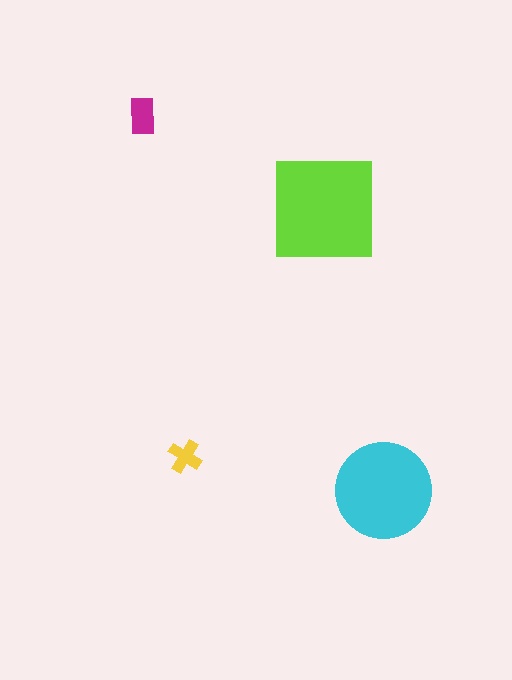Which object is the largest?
The lime square.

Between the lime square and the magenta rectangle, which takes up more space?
The lime square.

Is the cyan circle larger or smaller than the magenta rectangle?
Larger.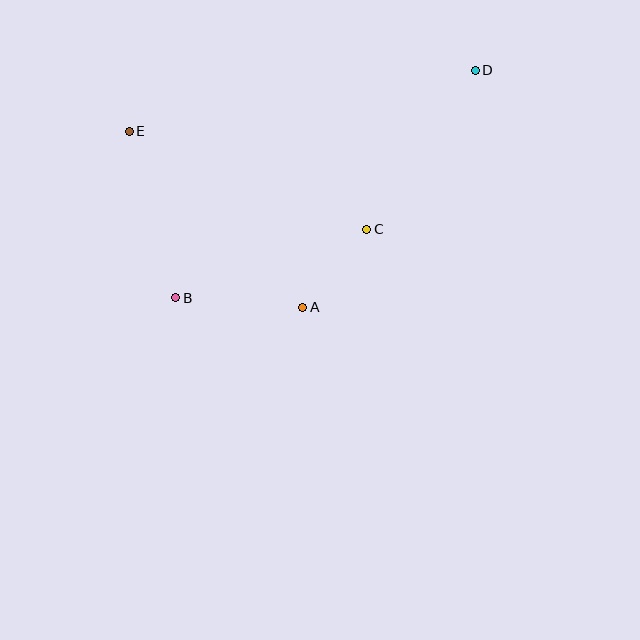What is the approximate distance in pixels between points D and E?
The distance between D and E is approximately 352 pixels.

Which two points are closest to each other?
Points A and C are closest to each other.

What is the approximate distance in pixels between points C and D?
The distance between C and D is approximately 193 pixels.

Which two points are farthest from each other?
Points B and D are farthest from each other.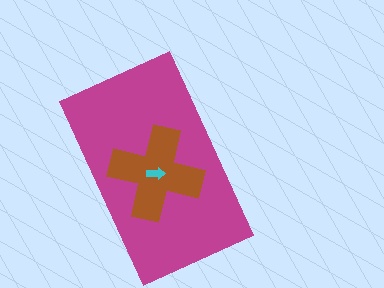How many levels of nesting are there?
3.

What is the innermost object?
The cyan arrow.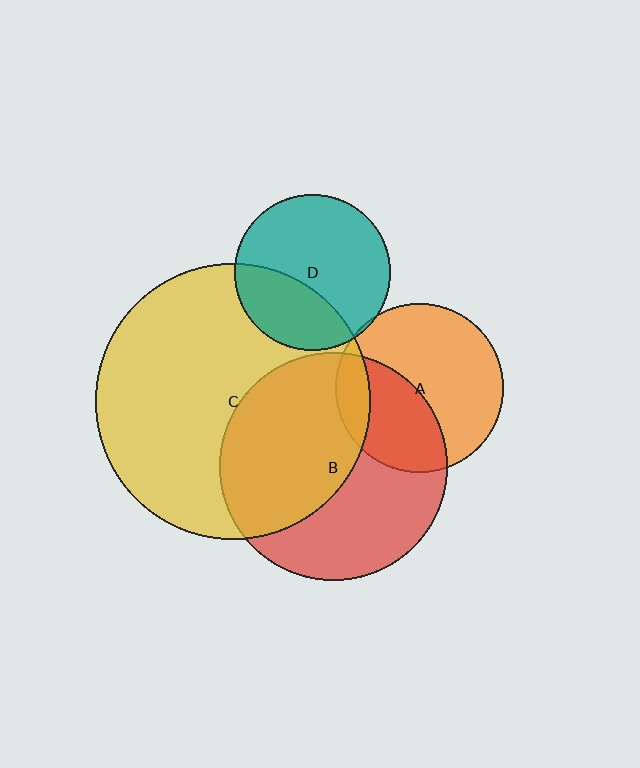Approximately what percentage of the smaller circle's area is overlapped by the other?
Approximately 10%.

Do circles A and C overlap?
Yes.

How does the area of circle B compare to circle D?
Approximately 2.1 times.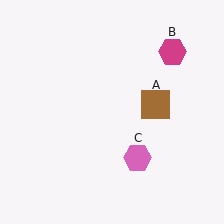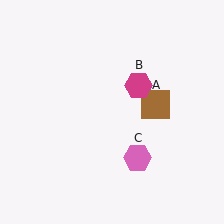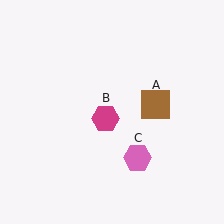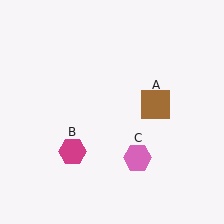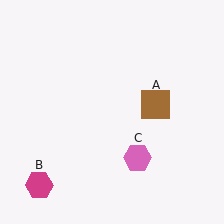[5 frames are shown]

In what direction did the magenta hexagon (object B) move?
The magenta hexagon (object B) moved down and to the left.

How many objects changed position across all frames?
1 object changed position: magenta hexagon (object B).